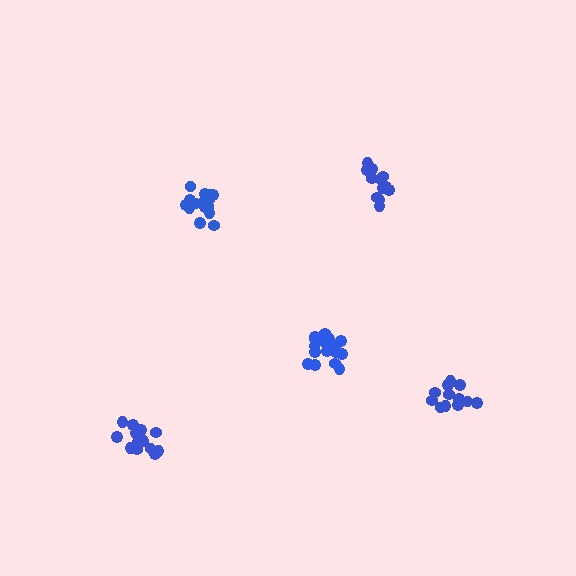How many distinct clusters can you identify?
There are 5 distinct clusters.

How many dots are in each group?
Group 1: 12 dots, Group 2: 18 dots, Group 3: 13 dots, Group 4: 18 dots, Group 5: 13 dots (74 total).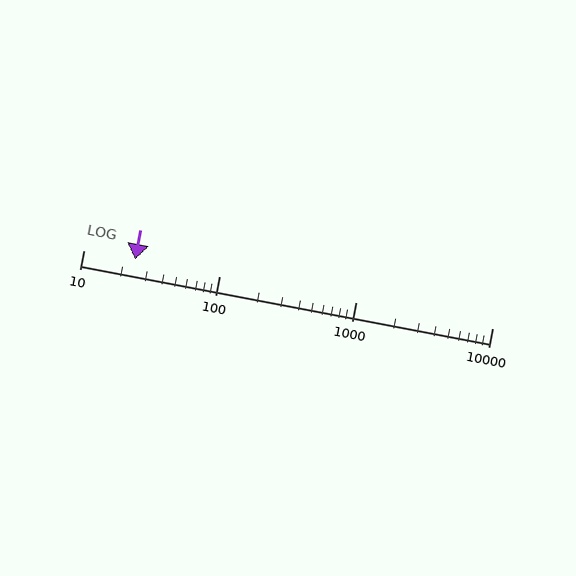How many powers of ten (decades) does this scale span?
The scale spans 3 decades, from 10 to 10000.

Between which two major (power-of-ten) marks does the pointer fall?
The pointer is between 10 and 100.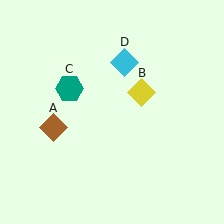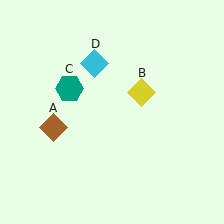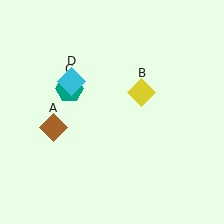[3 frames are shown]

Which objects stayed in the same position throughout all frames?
Brown diamond (object A) and yellow diamond (object B) and teal hexagon (object C) remained stationary.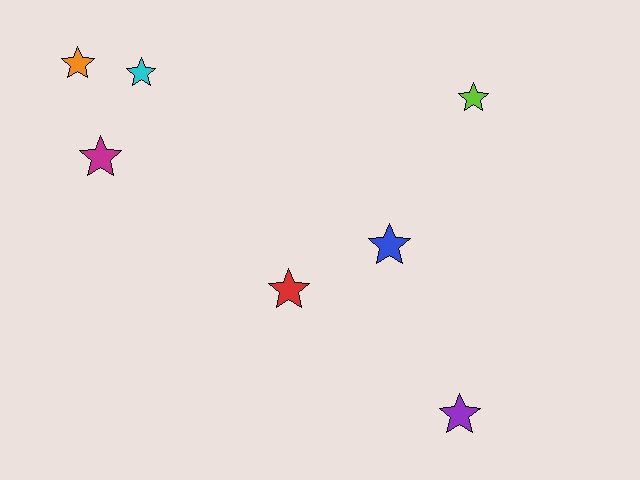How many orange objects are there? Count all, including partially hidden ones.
There is 1 orange object.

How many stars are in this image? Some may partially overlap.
There are 7 stars.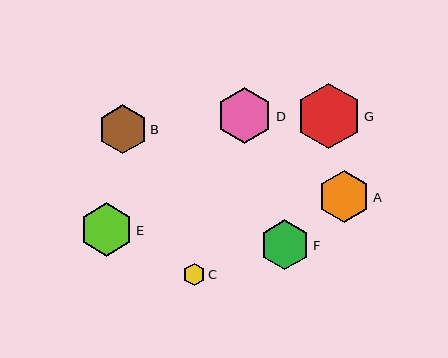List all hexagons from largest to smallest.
From largest to smallest: G, D, E, A, F, B, C.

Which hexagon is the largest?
Hexagon G is the largest with a size of approximately 65 pixels.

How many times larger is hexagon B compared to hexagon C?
Hexagon B is approximately 2.2 times the size of hexagon C.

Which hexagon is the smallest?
Hexagon C is the smallest with a size of approximately 22 pixels.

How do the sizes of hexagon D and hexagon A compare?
Hexagon D and hexagon A are approximately the same size.